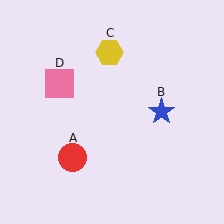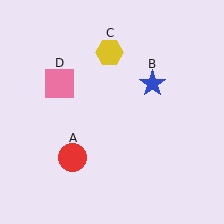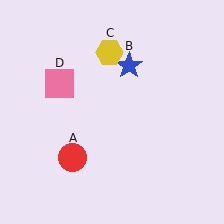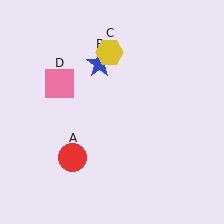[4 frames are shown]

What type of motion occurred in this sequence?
The blue star (object B) rotated counterclockwise around the center of the scene.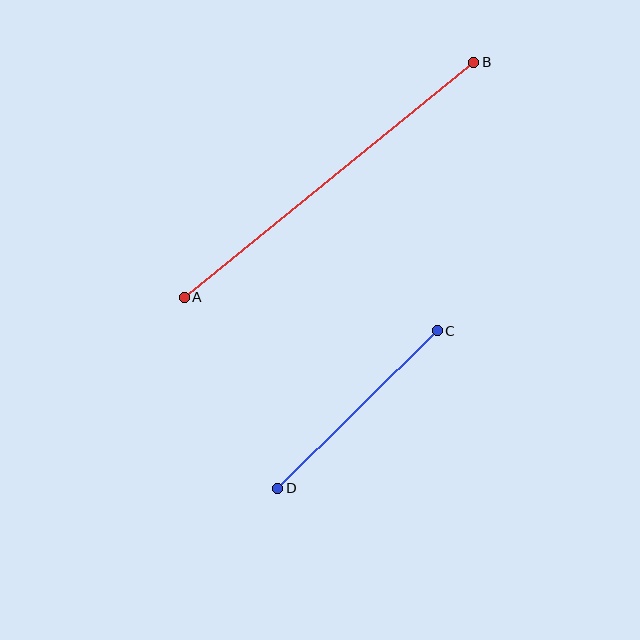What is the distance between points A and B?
The distance is approximately 373 pixels.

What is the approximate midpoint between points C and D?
The midpoint is at approximately (358, 409) pixels.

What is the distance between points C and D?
The distance is approximately 224 pixels.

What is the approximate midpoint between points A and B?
The midpoint is at approximately (329, 180) pixels.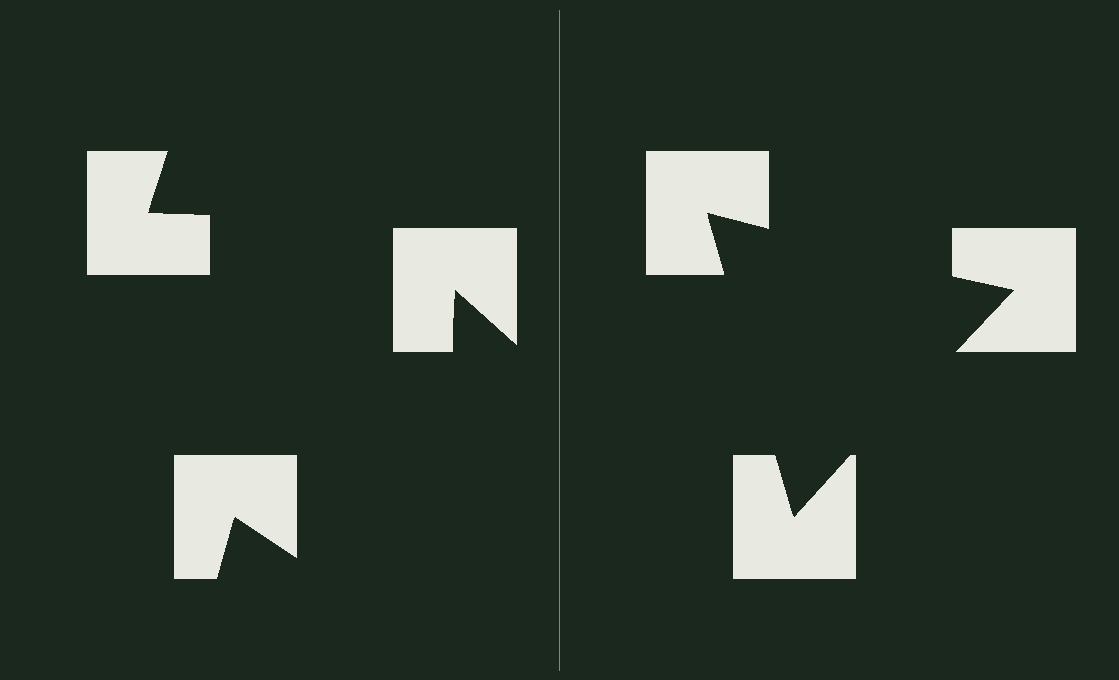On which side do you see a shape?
An illusory triangle appears on the right side. On the left side the wedge cuts are rotated, so no coherent shape forms.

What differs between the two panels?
The notched squares are positioned identically on both sides; only the wedge orientations differ. On the right they align to a triangle; on the left they are misaligned.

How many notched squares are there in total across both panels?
6 — 3 on each side.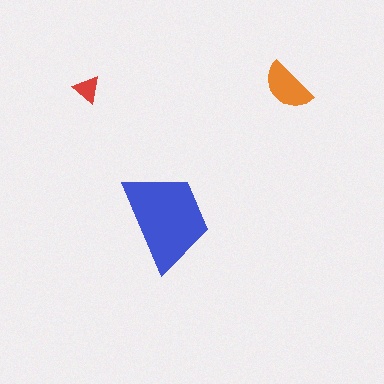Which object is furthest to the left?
The red triangle is leftmost.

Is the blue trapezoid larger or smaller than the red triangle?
Larger.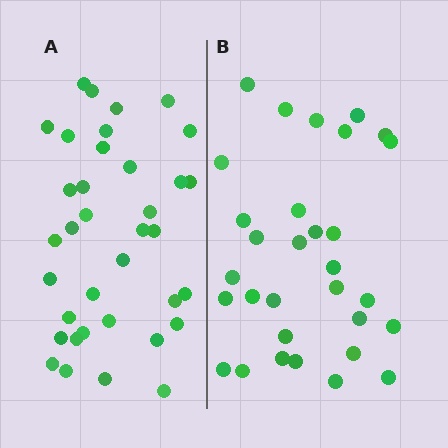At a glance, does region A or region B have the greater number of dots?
Region A (the left region) has more dots.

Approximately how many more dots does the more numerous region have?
Region A has about 5 more dots than region B.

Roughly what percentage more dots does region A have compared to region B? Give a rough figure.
About 15% more.